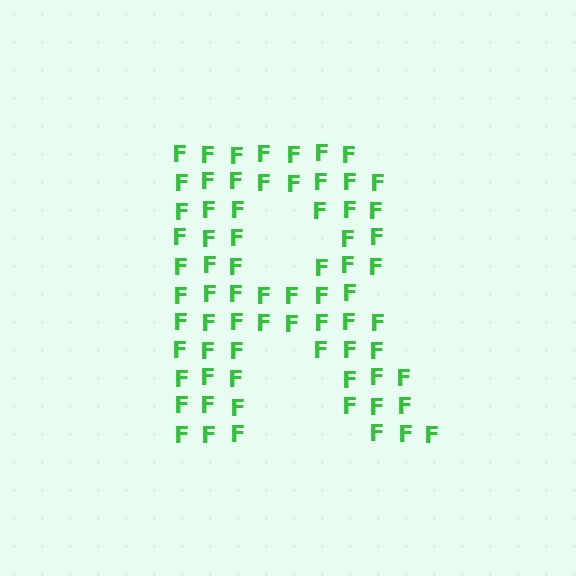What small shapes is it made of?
It is made of small letter F's.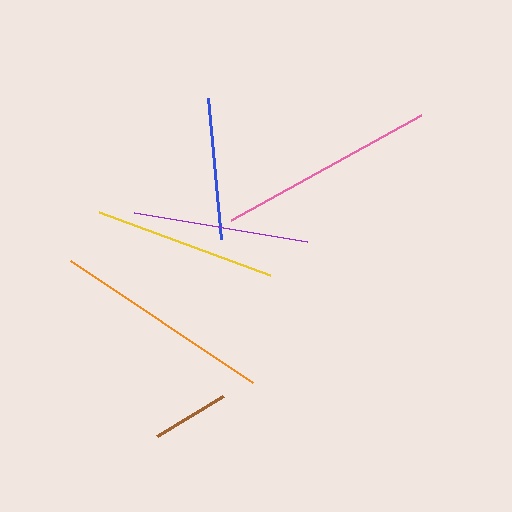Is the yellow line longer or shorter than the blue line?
The yellow line is longer than the blue line.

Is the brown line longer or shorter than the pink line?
The pink line is longer than the brown line.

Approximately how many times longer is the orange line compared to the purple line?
The orange line is approximately 1.3 times the length of the purple line.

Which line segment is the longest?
The orange line is the longest at approximately 219 pixels.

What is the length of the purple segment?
The purple segment is approximately 175 pixels long.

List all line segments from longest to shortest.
From longest to shortest: orange, pink, yellow, purple, blue, brown.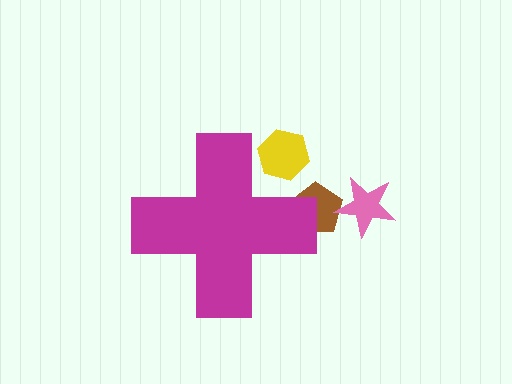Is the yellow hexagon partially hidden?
Yes, the yellow hexagon is partially hidden behind the magenta cross.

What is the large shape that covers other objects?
A magenta cross.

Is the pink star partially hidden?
No, the pink star is fully visible.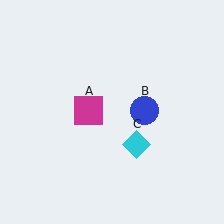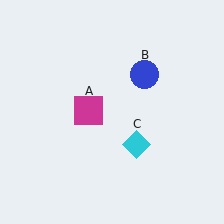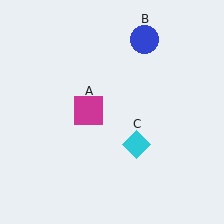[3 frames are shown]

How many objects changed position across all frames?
1 object changed position: blue circle (object B).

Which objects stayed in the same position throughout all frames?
Magenta square (object A) and cyan diamond (object C) remained stationary.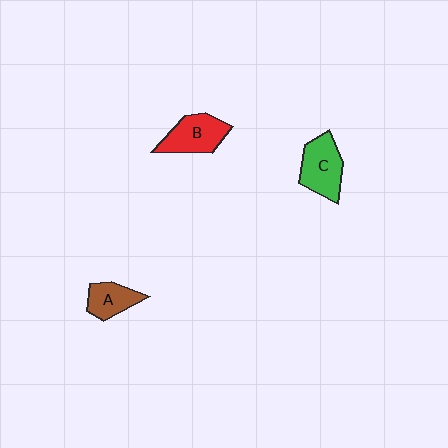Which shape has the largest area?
Shape C (green).